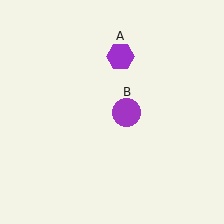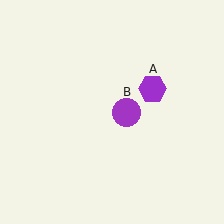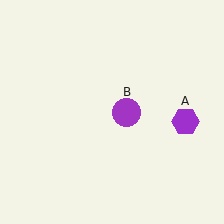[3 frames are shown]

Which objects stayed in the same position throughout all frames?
Purple circle (object B) remained stationary.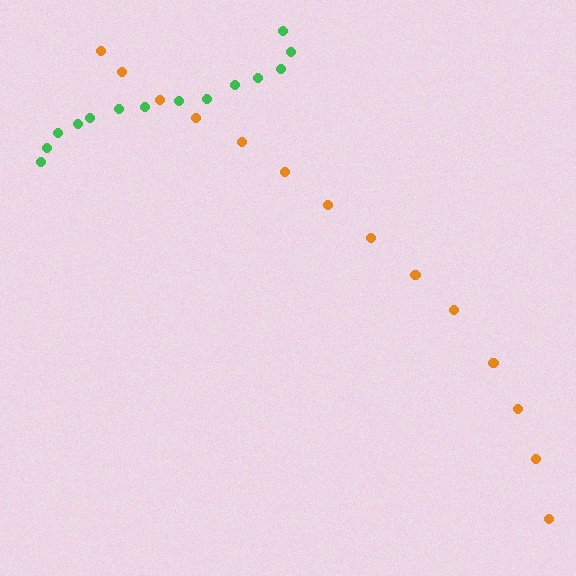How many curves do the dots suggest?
There are 2 distinct paths.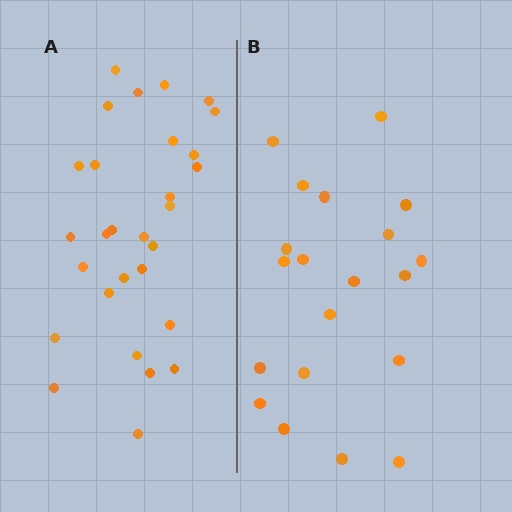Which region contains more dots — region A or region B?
Region A (the left region) has more dots.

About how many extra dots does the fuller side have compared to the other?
Region A has roughly 8 or so more dots than region B.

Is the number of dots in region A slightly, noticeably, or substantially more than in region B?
Region A has substantially more. The ratio is roughly 1.4 to 1.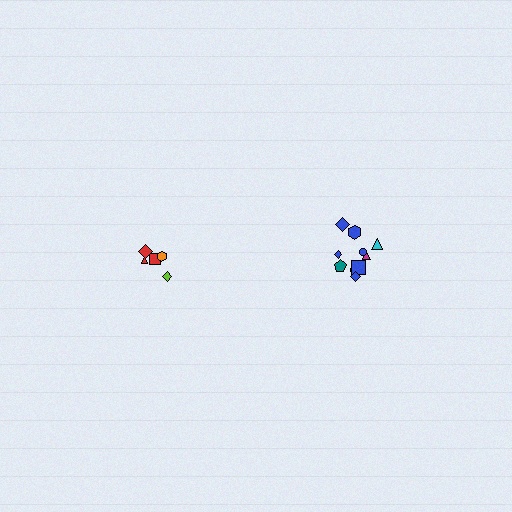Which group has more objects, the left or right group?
The right group.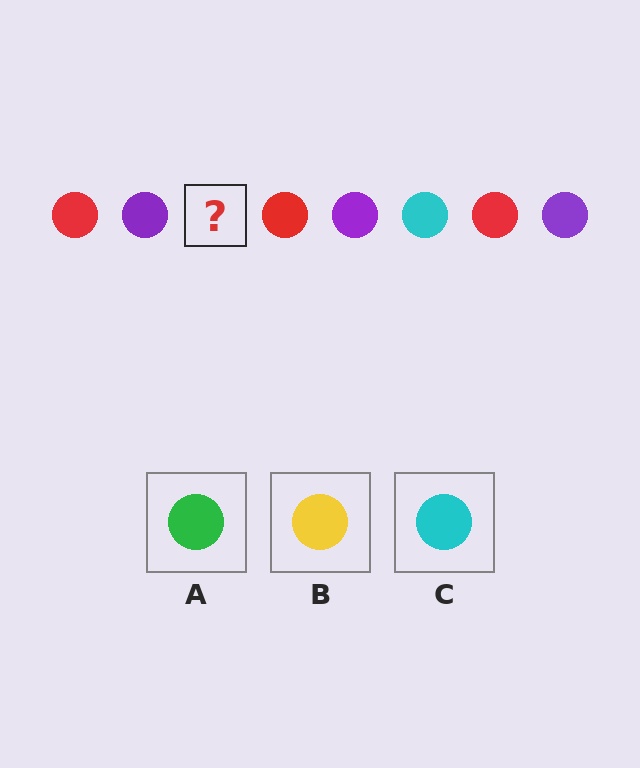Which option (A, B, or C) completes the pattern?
C.